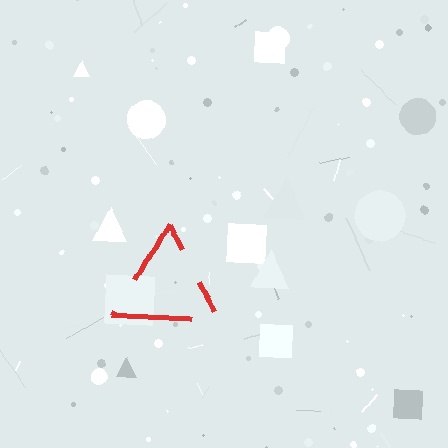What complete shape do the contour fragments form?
The contour fragments form a triangle.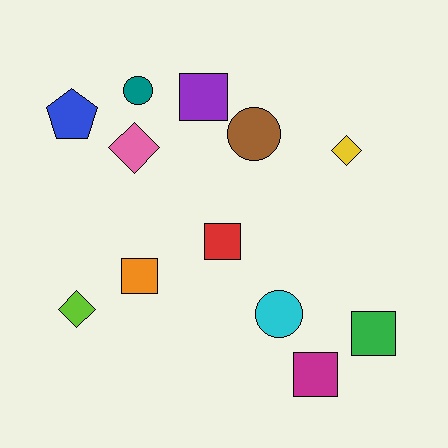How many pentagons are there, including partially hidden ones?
There is 1 pentagon.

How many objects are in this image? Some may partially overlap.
There are 12 objects.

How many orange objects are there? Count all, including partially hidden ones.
There is 1 orange object.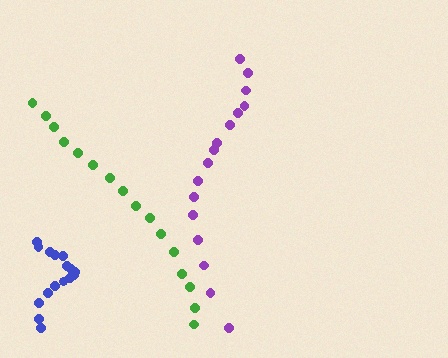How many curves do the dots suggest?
There are 3 distinct paths.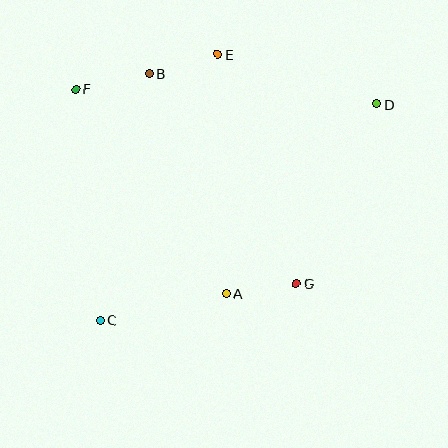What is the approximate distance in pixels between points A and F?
The distance between A and F is approximately 254 pixels.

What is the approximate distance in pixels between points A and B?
The distance between A and B is approximately 233 pixels.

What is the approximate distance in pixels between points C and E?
The distance between C and E is approximately 291 pixels.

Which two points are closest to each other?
Points A and G are closest to each other.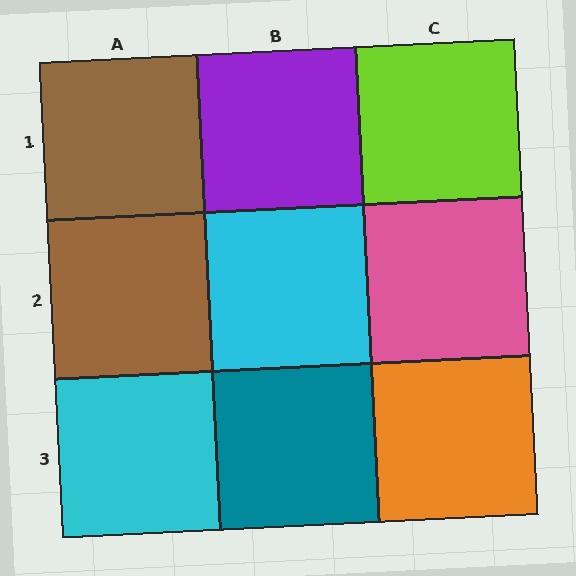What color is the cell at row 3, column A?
Cyan.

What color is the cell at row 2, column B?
Cyan.